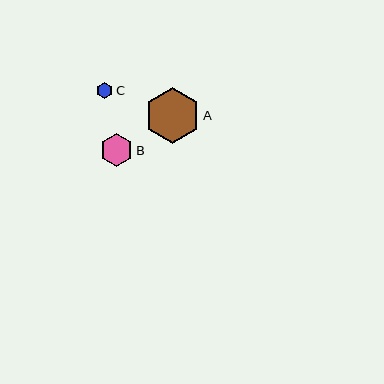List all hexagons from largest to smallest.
From largest to smallest: A, B, C.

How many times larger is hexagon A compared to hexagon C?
Hexagon A is approximately 3.5 times the size of hexagon C.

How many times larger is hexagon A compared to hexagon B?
Hexagon A is approximately 1.7 times the size of hexagon B.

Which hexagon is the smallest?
Hexagon C is the smallest with a size of approximately 16 pixels.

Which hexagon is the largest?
Hexagon A is the largest with a size of approximately 55 pixels.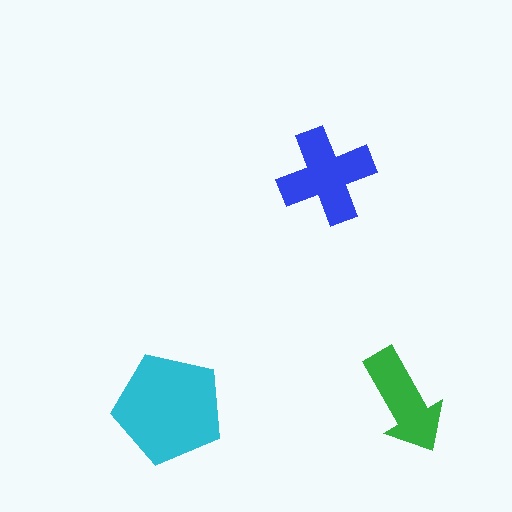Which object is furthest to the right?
The green arrow is rightmost.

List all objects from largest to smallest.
The cyan pentagon, the blue cross, the green arrow.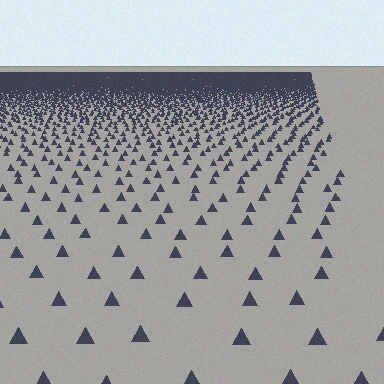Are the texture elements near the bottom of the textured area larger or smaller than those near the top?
Larger. Near the bottom, elements are closer to the viewer and appear at a bigger on-screen size.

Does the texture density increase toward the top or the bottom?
Density increases toward the top.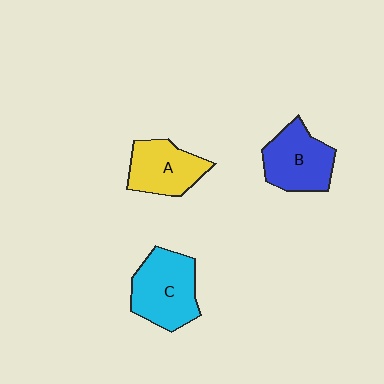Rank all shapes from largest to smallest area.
From largest to smallest: C (cyan), B (blue), A (yellow).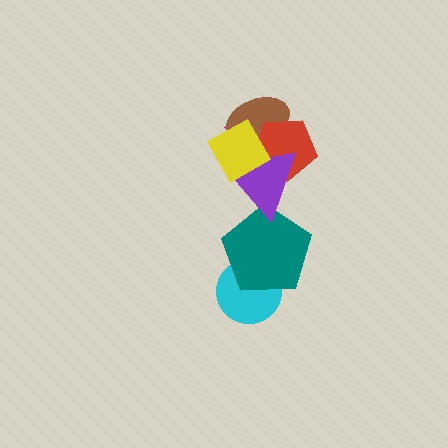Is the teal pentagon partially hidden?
Yes, it is partially covered by another shape.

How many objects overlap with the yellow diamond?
4 objects overlap with the yellow diamond.